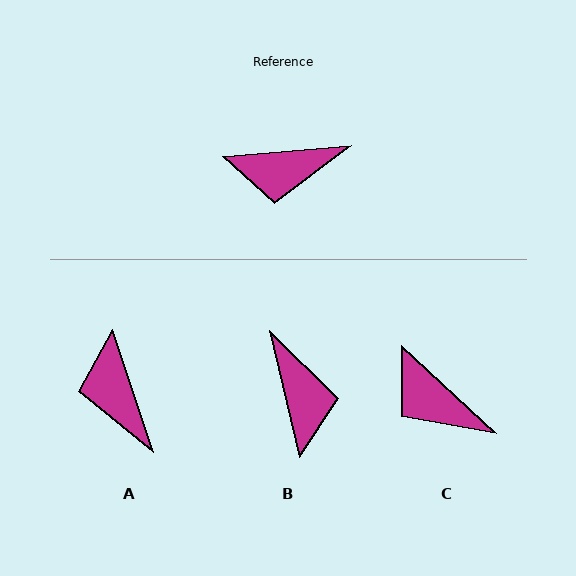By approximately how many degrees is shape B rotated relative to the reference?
Approximately 99 degrees counter-clockwise.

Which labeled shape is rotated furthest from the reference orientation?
B, about 99 degrees away.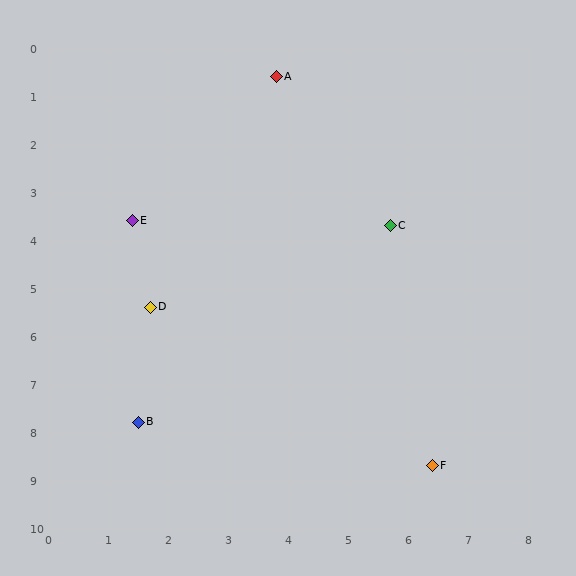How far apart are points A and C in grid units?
Points A and C are about 3.6 grid units apart.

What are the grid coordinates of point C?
Point C is at approximately (5.7, 3.7).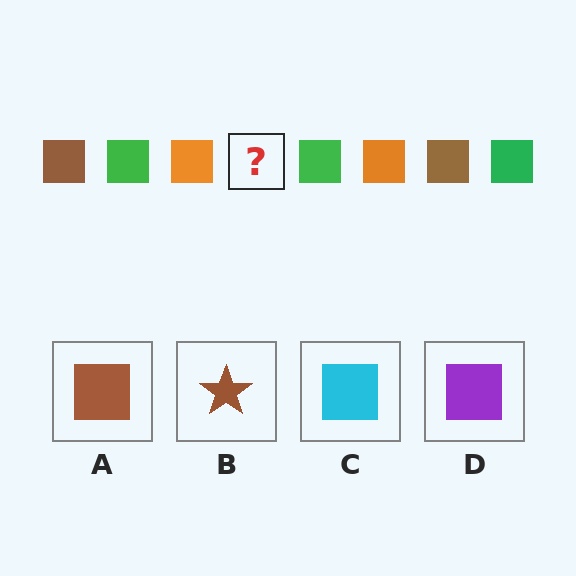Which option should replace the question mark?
Option A.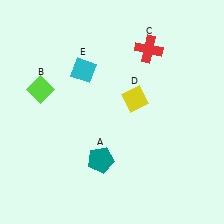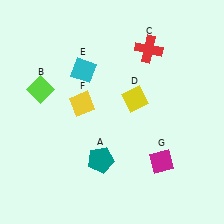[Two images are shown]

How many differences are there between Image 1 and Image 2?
There are 2 differences between the two images.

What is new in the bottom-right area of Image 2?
A magenta diamond (G) was added in the bottom-right area of Image 2.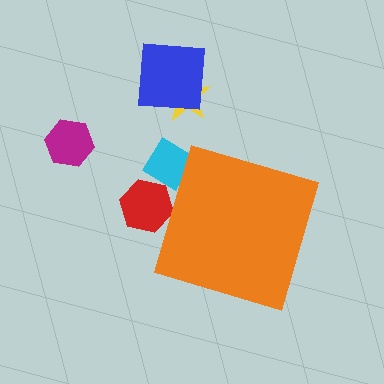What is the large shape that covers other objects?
An orange diamond.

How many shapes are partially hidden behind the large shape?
2 shapes are partially hidden.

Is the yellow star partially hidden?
No, the yellow star is fully visible.